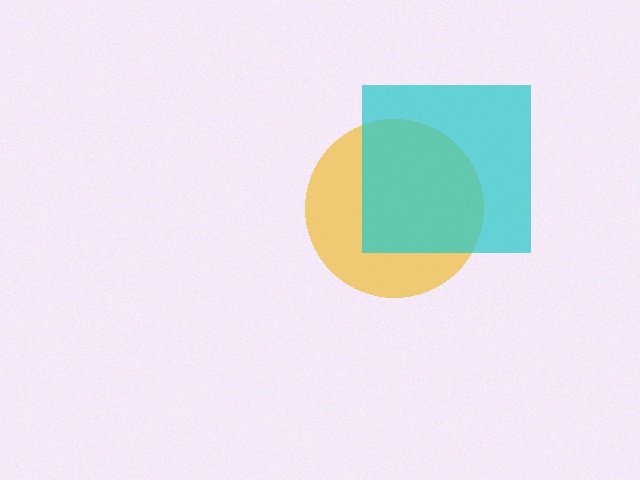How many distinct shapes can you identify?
There are 2 distinct shapes: a yellow circle, a cyan square.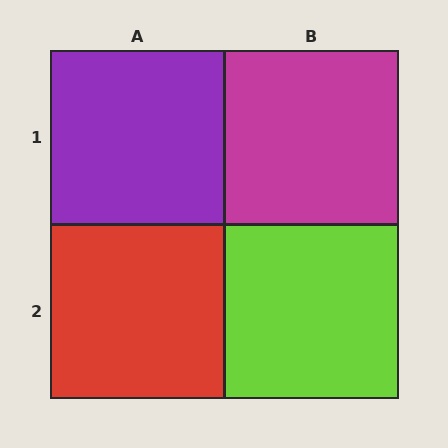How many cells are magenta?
1 cell is magenta.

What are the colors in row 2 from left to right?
Red, lime.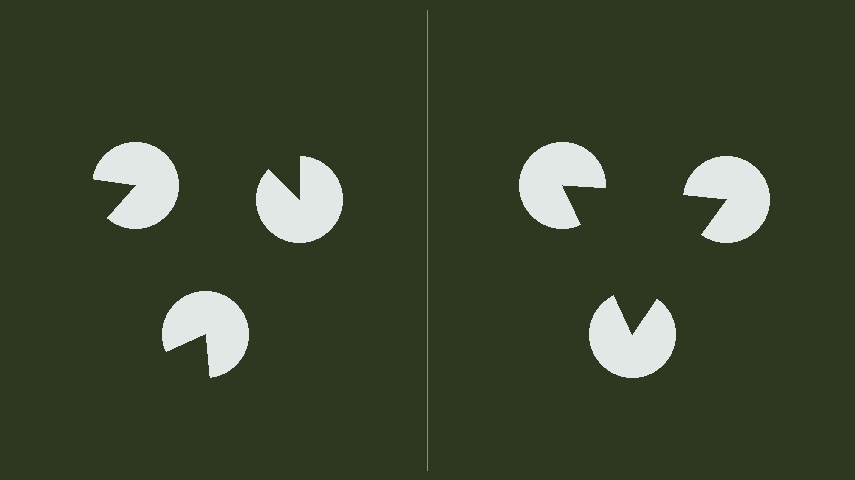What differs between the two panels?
The pac-man discs are positioned identically on both sides; only the wedge orientations differ. On the right they align to a triangle; on the left they are misaligned.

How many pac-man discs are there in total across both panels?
6 — 3 on each side.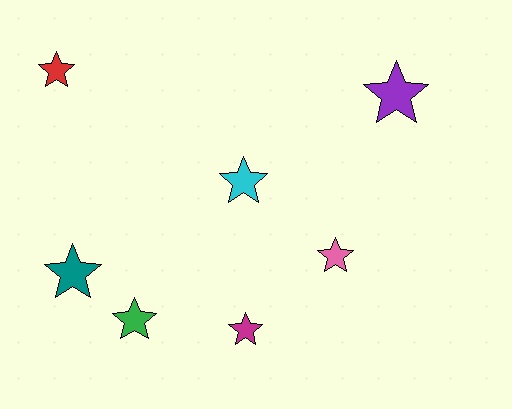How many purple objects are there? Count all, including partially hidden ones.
There is 1 purple object.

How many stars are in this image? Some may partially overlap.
There are 7 stars.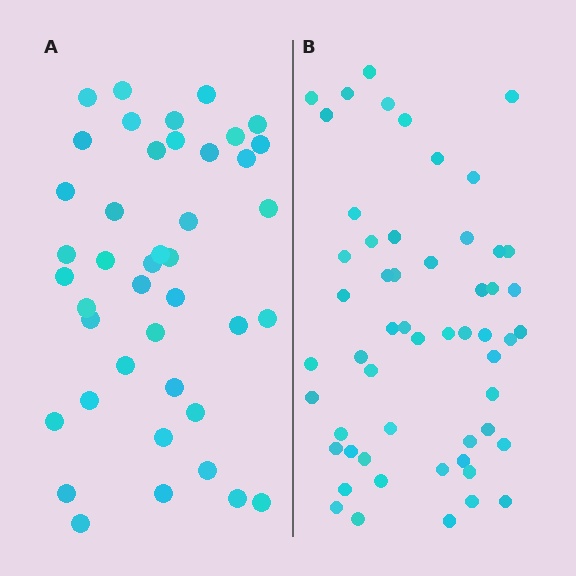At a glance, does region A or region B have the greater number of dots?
Region B (the right region) has more dots.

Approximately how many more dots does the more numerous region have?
Region B has approximately 15 more dots than region A.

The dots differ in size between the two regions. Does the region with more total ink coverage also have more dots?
No. Region A has more total ink coverage because its dots are larger, but region B actually contains more individual dots. Total area can be misleading — the number of items is what matters here.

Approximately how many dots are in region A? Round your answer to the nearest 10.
About 40 dots. (The exact count is 42, which rounds to 40.)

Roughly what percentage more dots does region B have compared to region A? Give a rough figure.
About 30% more.